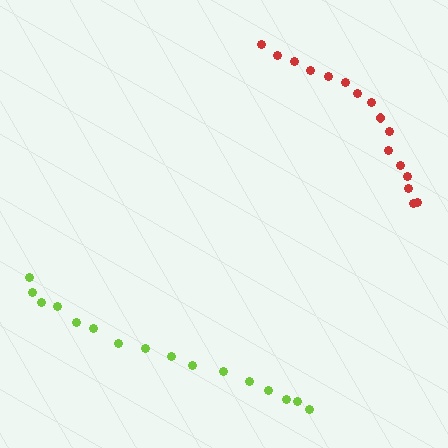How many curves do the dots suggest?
There are 2 distinct paths.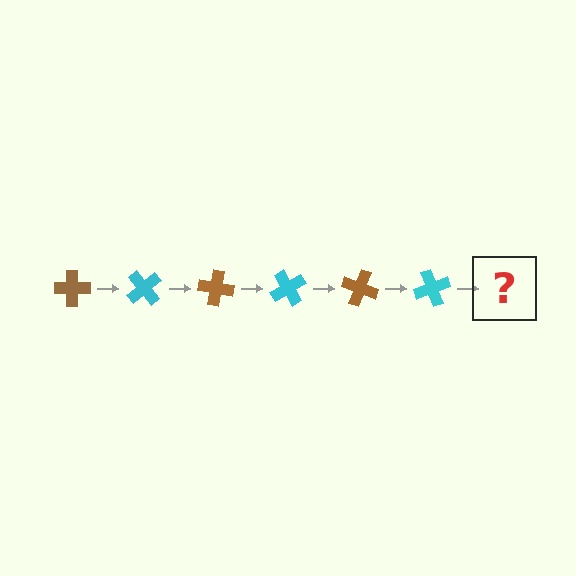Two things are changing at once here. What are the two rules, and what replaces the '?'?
The two rules are that it rotates 50 degrees each step and the color cycles through brown and cyan. The '?' should be a brown cross, rotated 300 degrees from the start.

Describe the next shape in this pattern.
It should be a brown cross, rotated 300 degrees from the start.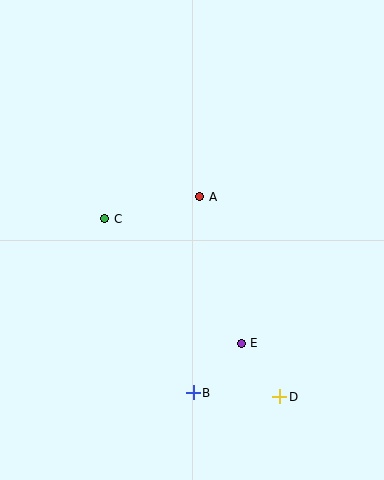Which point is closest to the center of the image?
Point A at (200, 197) is closest to the center.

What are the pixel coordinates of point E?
Point E is at (241, 343).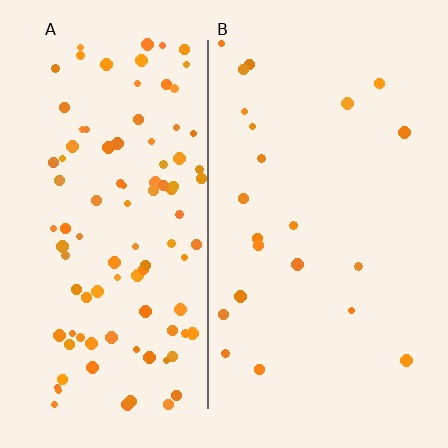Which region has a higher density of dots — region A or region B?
A (the left).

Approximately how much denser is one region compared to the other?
Approximately 4.7× — region A over region B.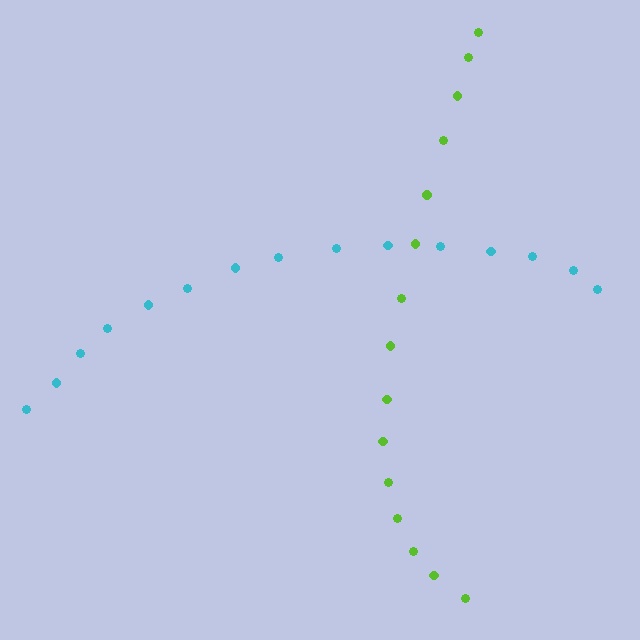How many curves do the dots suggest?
There are 2 distinct paths.